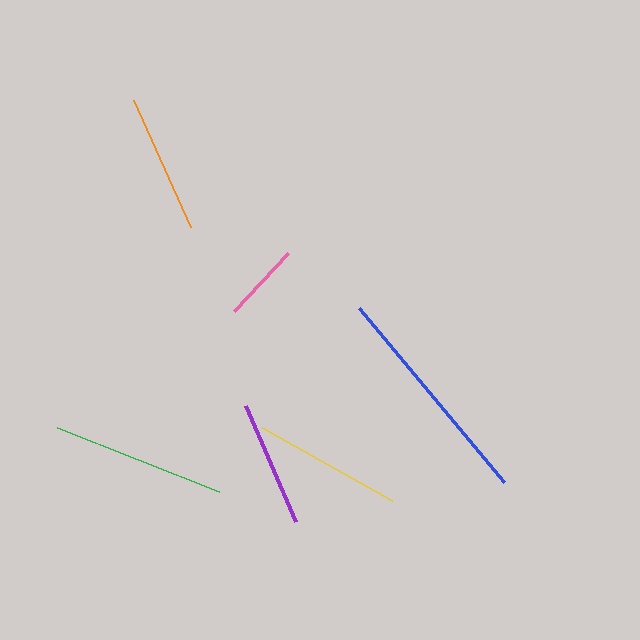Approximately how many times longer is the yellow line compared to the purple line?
The yellow line is approximately 1.2 times the length of the purple line.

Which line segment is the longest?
The blue line is the longest at approximately 226 pixels.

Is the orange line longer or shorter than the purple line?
The orange line is longer than the purple line.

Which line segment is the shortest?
The pink line is the shortest at approximately 79 pixels.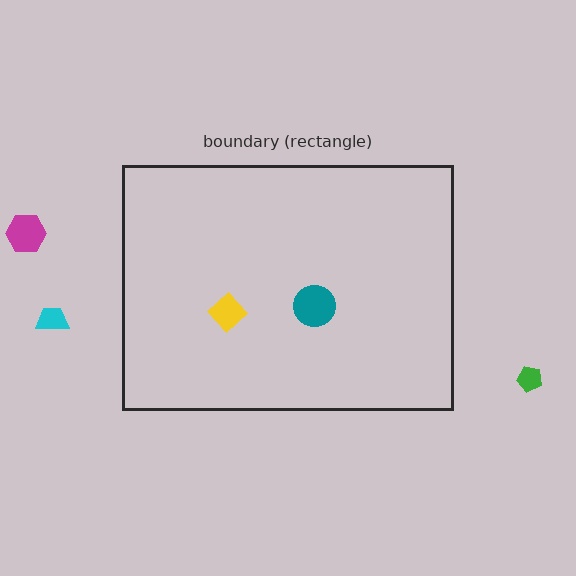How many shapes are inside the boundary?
2 inside, 3 outside.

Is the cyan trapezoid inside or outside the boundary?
Outside.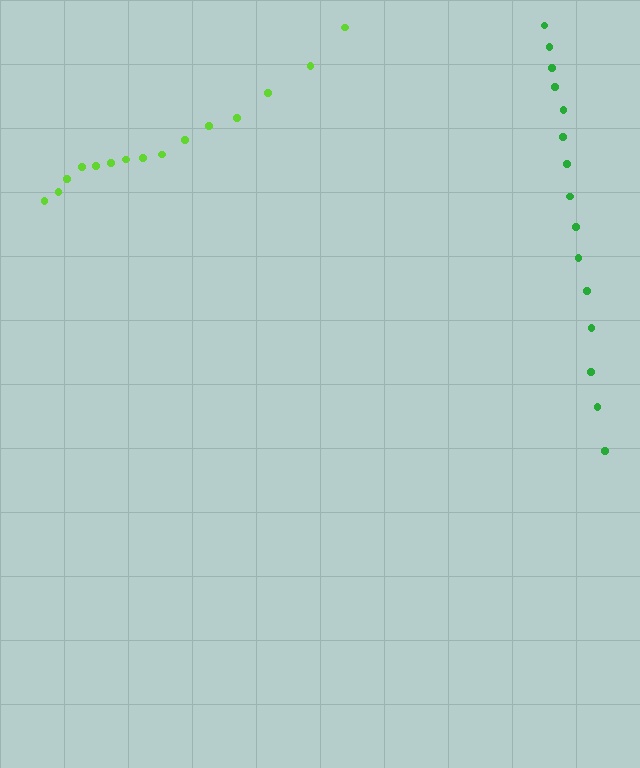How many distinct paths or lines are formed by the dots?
There are 2 distinct paths.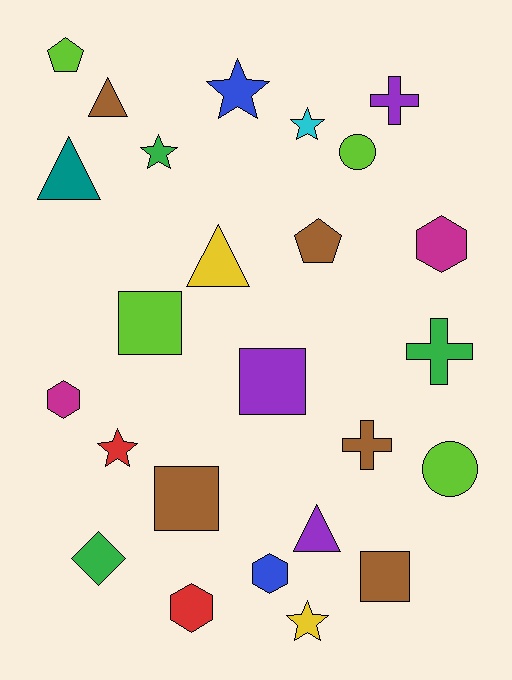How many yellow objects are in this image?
There are 2 yellow objects.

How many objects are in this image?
There are 25 objects.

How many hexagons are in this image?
There are 4 hexagons.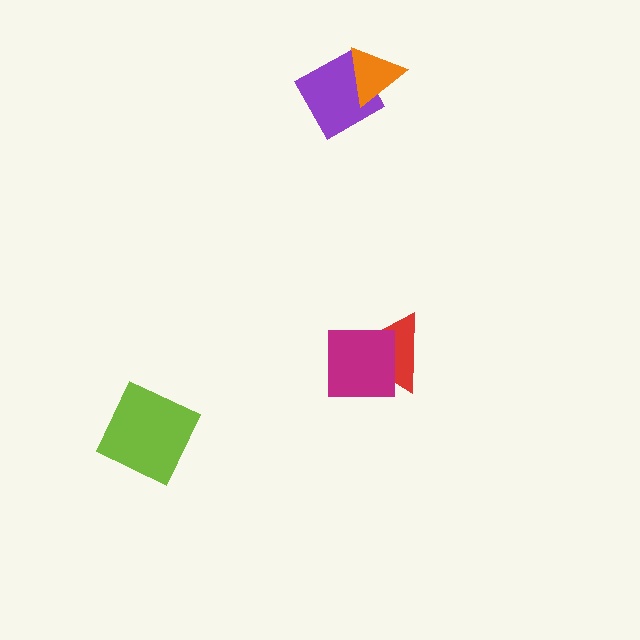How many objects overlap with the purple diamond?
1 object overlaps with the purple diamond.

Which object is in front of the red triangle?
The magenta square is in front of the red triangle.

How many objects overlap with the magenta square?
1 object overlaps with the magenta square.